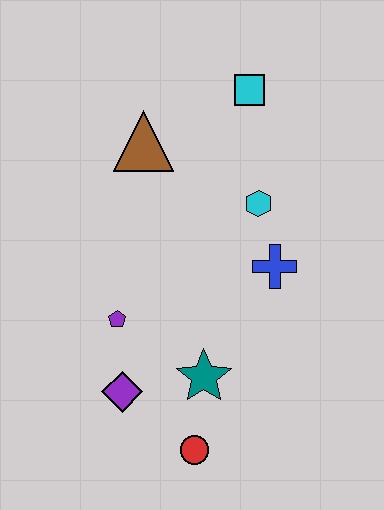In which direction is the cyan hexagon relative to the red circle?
The cyan hexagon is above the red circle.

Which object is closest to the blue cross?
The cyan hexagon is closest to the blue cross.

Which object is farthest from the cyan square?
The red circle is farthest from the cyan square.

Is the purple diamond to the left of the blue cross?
Yes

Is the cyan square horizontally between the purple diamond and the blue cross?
Yes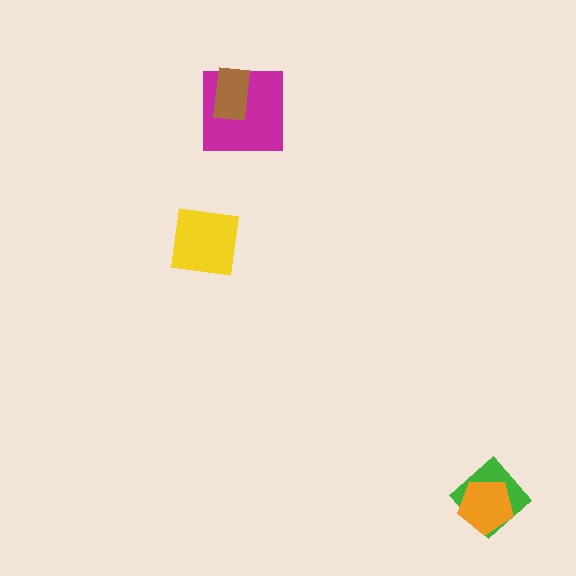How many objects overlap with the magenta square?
1 object overlaps with the magenta square.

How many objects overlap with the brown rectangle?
1 object overlaps with the brown rectangle.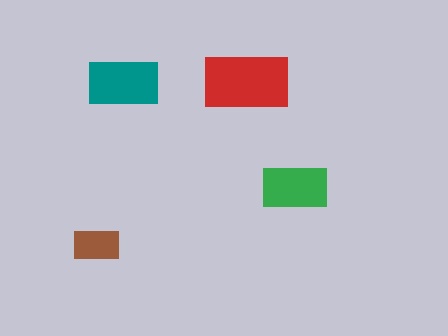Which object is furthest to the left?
The brown rectangle is leftmost.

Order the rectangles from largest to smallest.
the red one, the teal one, the green one, the brown one.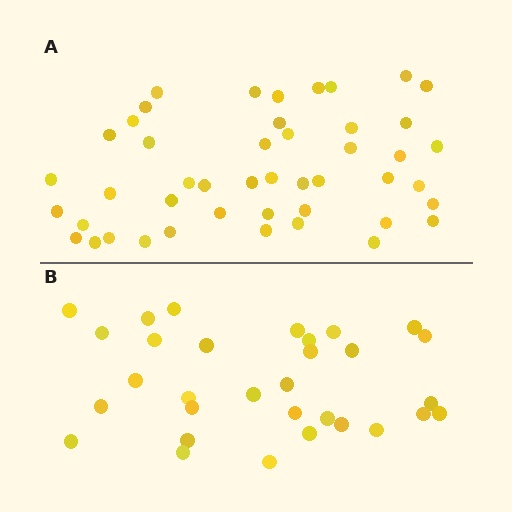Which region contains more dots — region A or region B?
Region A (the top region) has more dots.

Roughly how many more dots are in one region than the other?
Region A has approximately 15 more dots than region B.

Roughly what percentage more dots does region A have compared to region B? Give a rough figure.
About 50% more.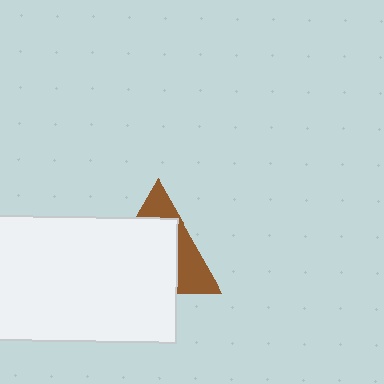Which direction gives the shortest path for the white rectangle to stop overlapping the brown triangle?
Moving toward the lower-left gives the shortest separation.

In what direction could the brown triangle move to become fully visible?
The brown triangle could move toward the upper-right. That would shift it out from behind the white rectangle entirely.